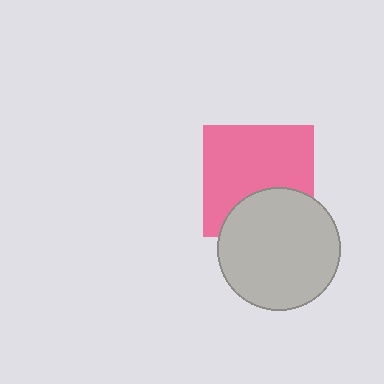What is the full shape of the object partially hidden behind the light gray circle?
The partially hidden object is a pink square.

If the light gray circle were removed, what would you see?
You would see the complete pink square.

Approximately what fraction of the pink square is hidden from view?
Roughly 32% of the pink square is hidden behind the light gray circle.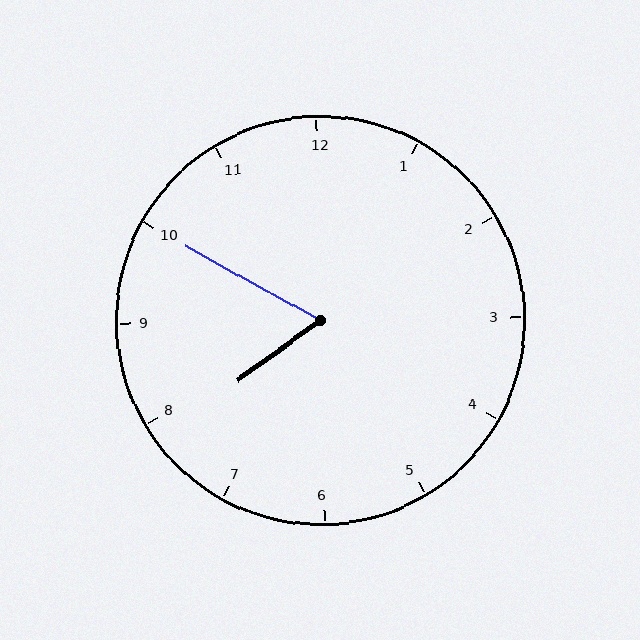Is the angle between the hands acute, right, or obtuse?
It is acute.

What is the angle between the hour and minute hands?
Approximately 65 degrees.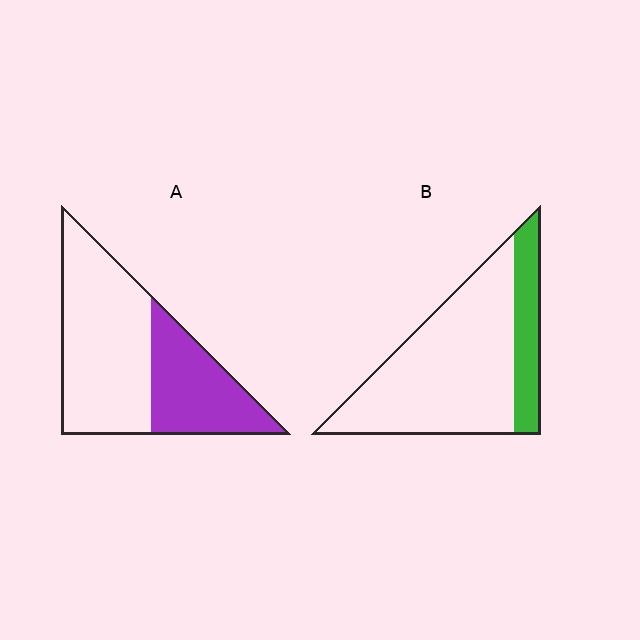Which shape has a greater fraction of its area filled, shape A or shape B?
Shape A.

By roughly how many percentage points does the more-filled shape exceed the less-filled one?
By roughly 15 percentage points (A over B).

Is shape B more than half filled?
No.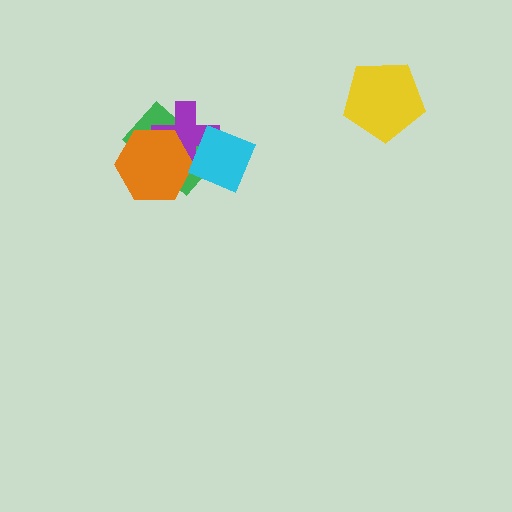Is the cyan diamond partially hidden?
No, no other shape covers it.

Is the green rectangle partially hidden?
Yes, it is partially covered by another shape.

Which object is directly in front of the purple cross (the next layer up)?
The orange hexagon is directly in front of the purple cross.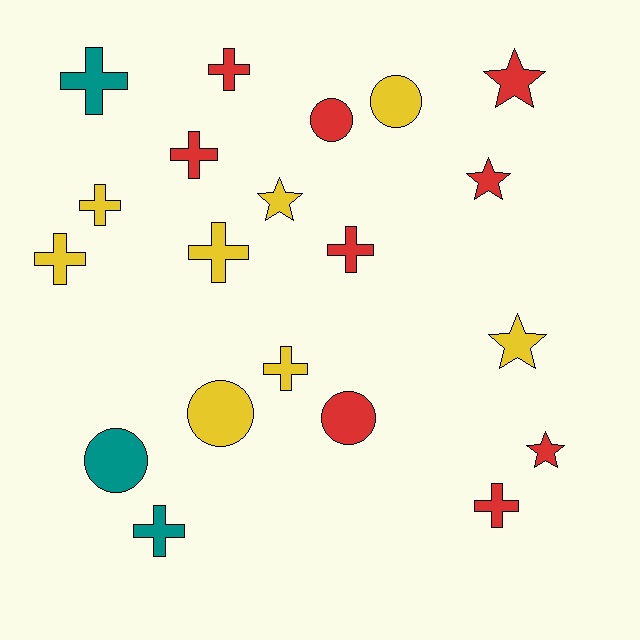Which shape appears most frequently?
Cross, with 10 objects.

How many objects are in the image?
There are 20 objects.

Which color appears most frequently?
Red, with 9 objects.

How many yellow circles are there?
There are 2 yellow circles.